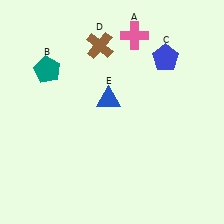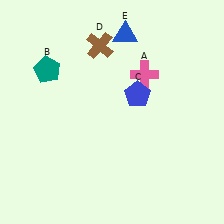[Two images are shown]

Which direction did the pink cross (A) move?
The pink cross (A) moved down.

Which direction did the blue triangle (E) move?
The blue triangle (E) moved up.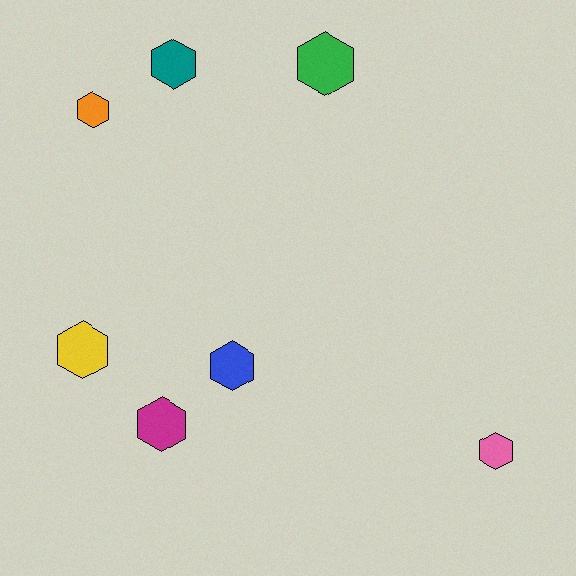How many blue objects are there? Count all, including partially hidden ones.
There is 1 blue object.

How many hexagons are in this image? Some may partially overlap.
There are 7 hexagons.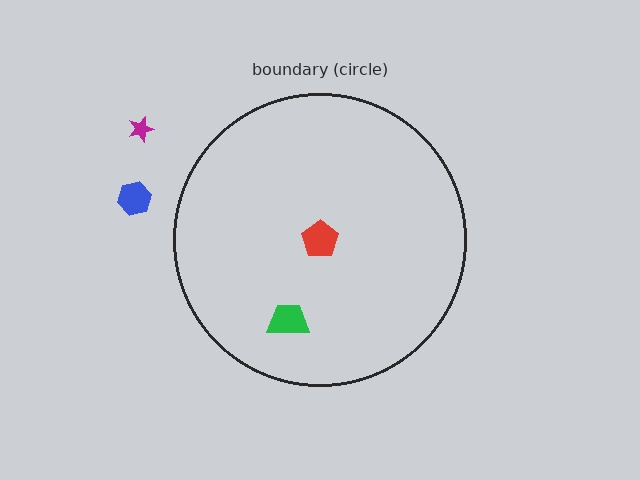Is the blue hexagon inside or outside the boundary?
Outside.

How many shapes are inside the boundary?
2 inside, 2 outside.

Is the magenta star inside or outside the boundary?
Outside.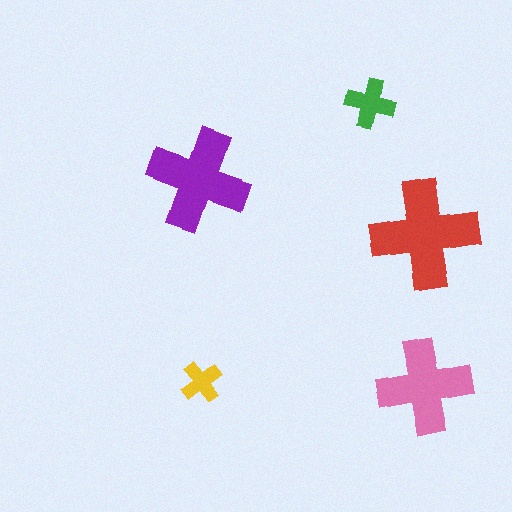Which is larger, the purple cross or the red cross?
The red one.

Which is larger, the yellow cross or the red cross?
The red one.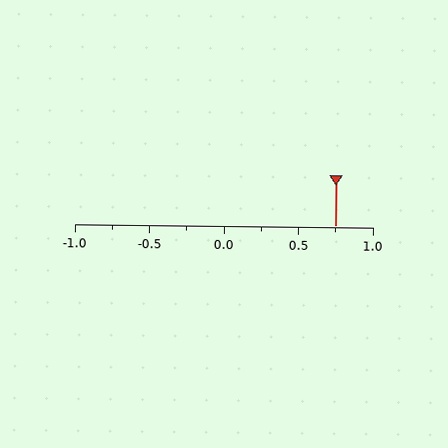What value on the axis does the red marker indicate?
The marker indicates approximately 0.75.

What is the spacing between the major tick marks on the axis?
The major ticks are spaced 0.5 apart.